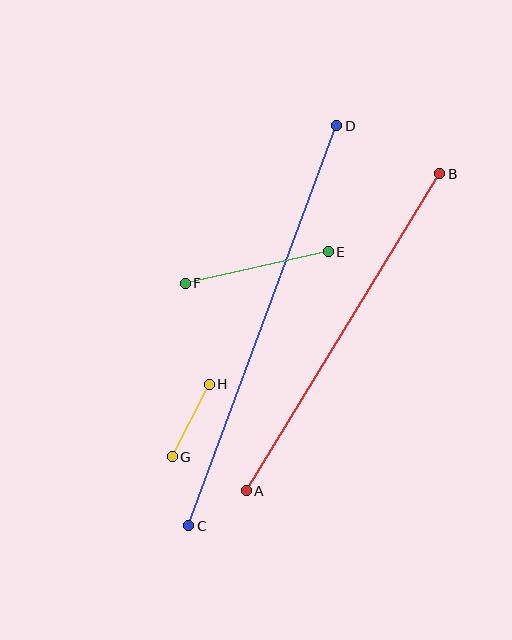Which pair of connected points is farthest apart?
Points C and D are farthest apart.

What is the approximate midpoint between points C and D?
The midpoint is at approximately (263, 326) pixels.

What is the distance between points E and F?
The distance is approximately 147 pixels.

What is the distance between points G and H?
The distance is approximately 81 pixels.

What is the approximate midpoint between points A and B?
The midpoint is at approximately (343, 332) pixels.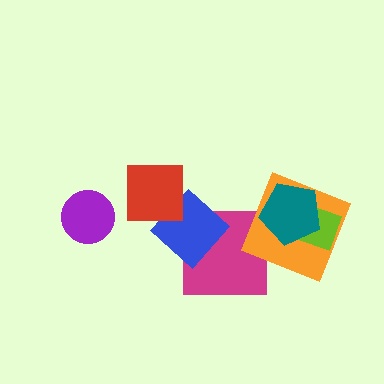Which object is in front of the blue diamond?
The red square is in front of the blue diamond.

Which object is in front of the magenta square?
The blue diamond is in front of the magenta square.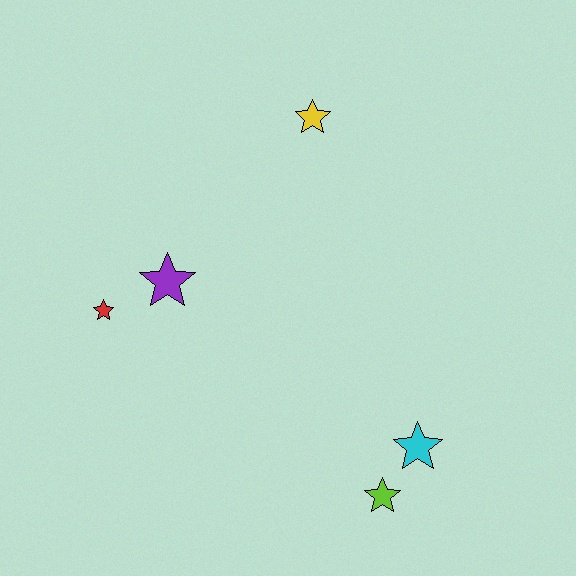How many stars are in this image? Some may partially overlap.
There are 5 stars.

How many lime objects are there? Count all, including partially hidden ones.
There is 1 lime object.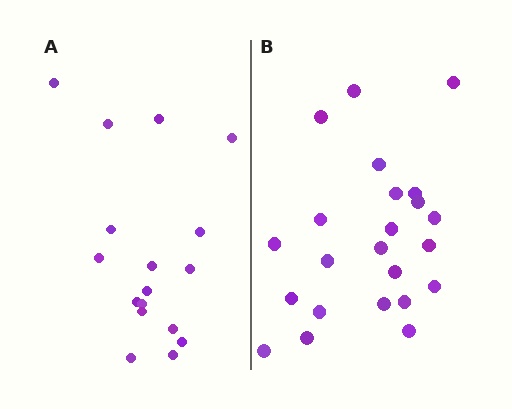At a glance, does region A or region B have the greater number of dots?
Region B (the right region) has more dots.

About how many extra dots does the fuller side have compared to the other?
Region B has about 6 more dots than region A.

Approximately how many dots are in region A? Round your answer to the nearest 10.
About 20 dots. (The exact count is 17, which rounds to 20.)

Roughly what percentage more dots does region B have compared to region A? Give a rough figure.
About 35% more.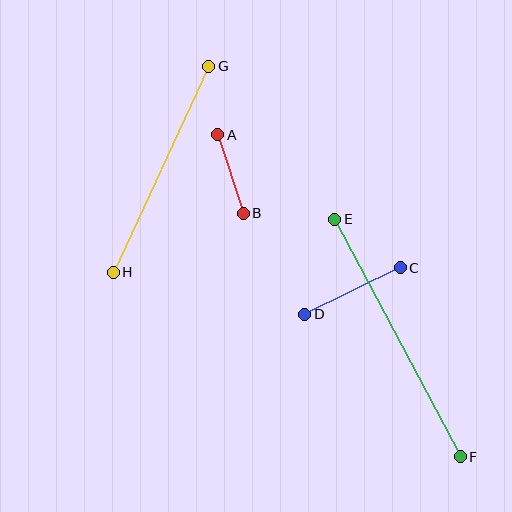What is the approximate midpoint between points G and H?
The midpoint is at approximately (161, 169) pixels.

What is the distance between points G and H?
The distance is approximately 227 pixels.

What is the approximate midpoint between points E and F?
The midpoint is at approximately (397, 338) pixels.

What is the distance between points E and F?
The distance is approximately 269 pixels.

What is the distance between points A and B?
The distance is approximately 83 pixels.